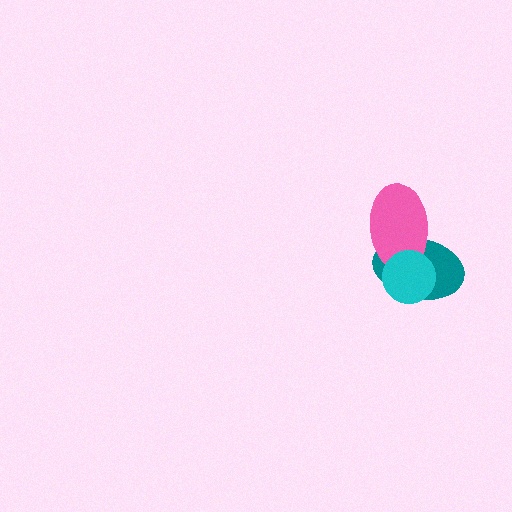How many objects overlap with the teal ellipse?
2 objects overlap with the teal ellipse.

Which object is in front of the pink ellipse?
The cyan circle is in front of the pink ellipse.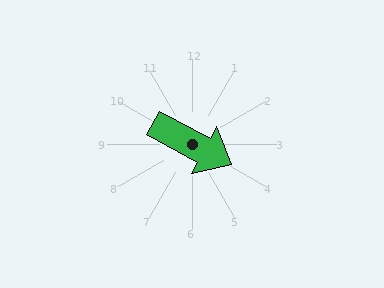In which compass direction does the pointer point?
Southeast.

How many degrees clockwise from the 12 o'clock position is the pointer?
Approximately 118 degrees.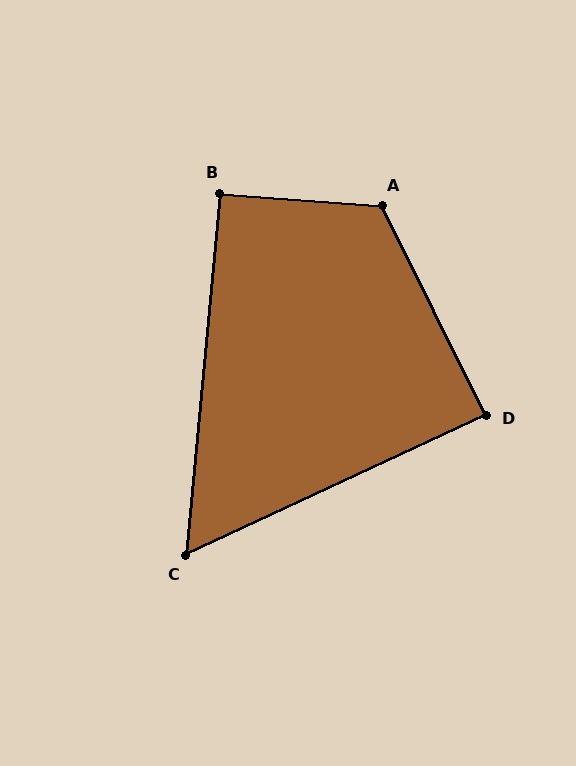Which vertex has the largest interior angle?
A, at approximately 120 degrees.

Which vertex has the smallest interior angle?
C, at approximately 60 degrees.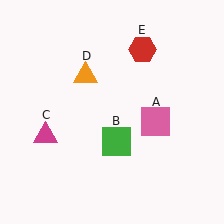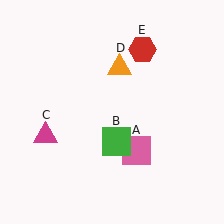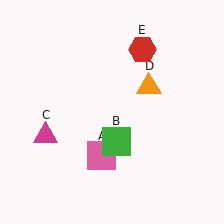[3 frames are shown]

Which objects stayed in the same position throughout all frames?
Green square (object B) and magenta triangle (object C) and red hexagon (object E) remained stationary.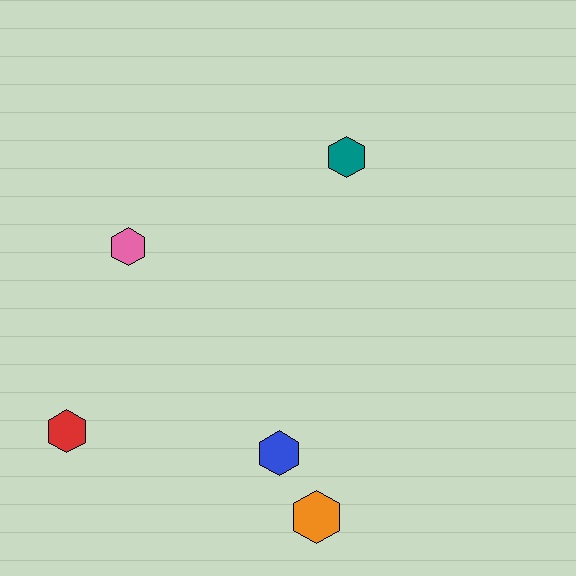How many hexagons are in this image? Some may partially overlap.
There are 5 hexagons.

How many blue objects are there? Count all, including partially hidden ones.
There is 1 blue object.